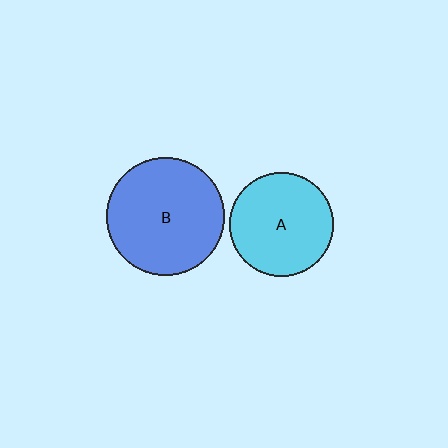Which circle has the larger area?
Circle B (blue).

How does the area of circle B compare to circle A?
Approximately 1.3 times.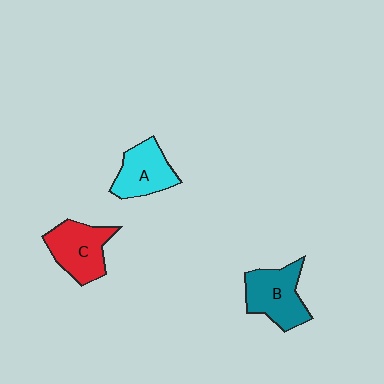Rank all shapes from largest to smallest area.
From largest to smallest: B (teal), C (red), A (cyan).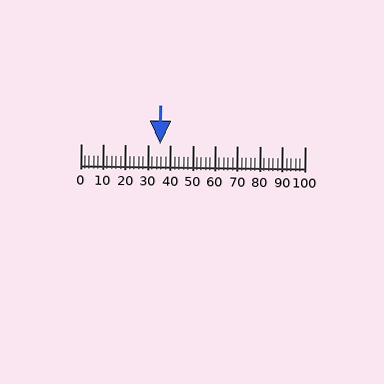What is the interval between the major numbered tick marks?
The major tick marks are spaced 10 units apart.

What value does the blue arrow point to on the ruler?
The blue arrow points to approximately 36.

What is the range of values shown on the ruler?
The ruler shows values from 0 to 100.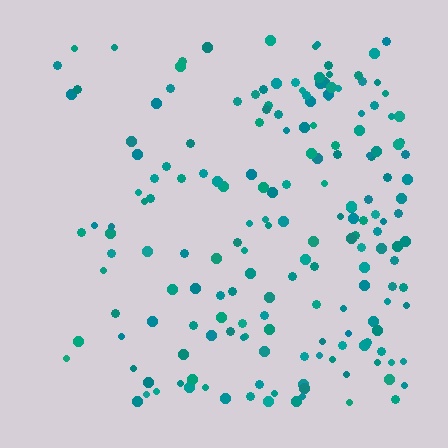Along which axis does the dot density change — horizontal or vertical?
Horizontal.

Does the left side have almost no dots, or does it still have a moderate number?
Still a moderate number, just noticeably fewer than the right.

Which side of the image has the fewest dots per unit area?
The left.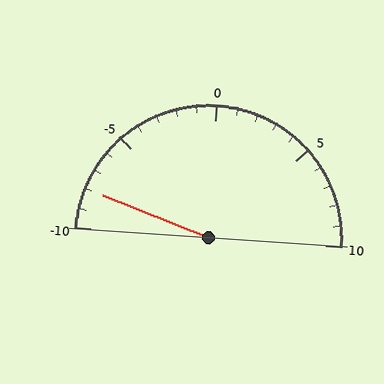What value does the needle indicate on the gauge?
The needle indicates approximately -8.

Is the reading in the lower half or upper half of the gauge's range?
The reading is in the lower half of the range (-10 to 10).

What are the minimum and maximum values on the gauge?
The gauge ranges from -10 to 10.